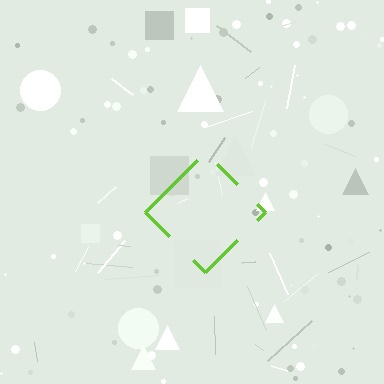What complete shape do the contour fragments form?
The contour fragments form a diamond.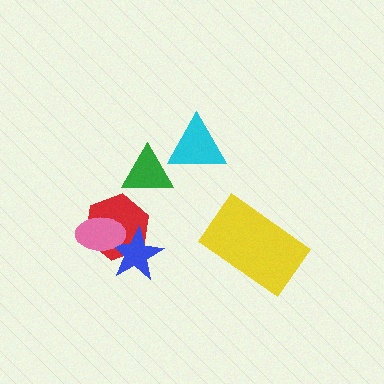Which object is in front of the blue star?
The pink ellipse is in front of the blue star.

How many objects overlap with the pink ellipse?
2 objects overlap with the pink ellipse.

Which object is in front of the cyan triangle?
The green triangle is in front of the cyan triangle.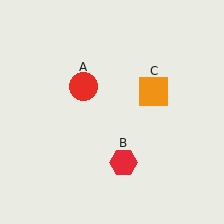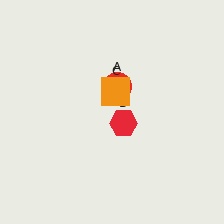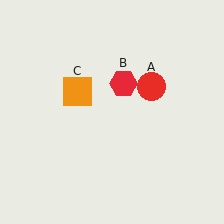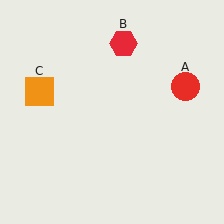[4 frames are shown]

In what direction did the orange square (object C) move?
The orange square (object C) moved left.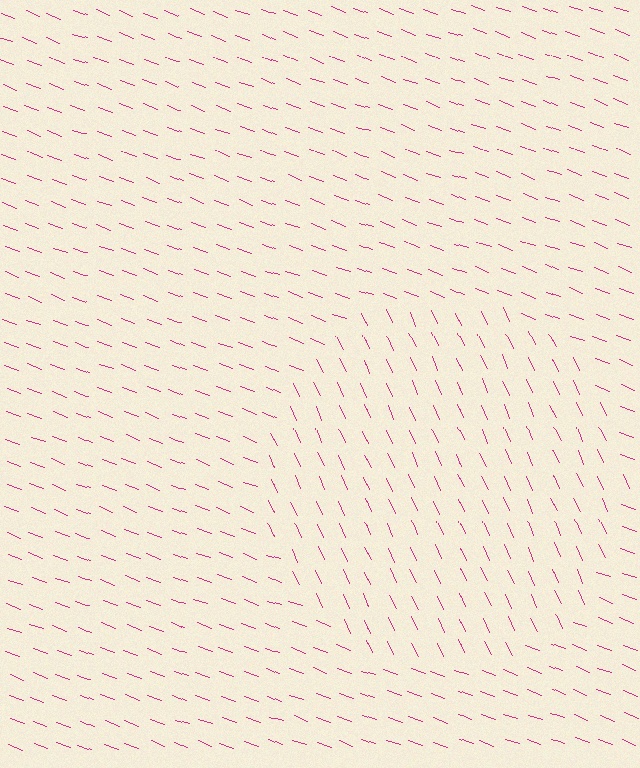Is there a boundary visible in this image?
Yes, there is a texture boundary formed by a change in line orientation.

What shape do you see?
I see a circle.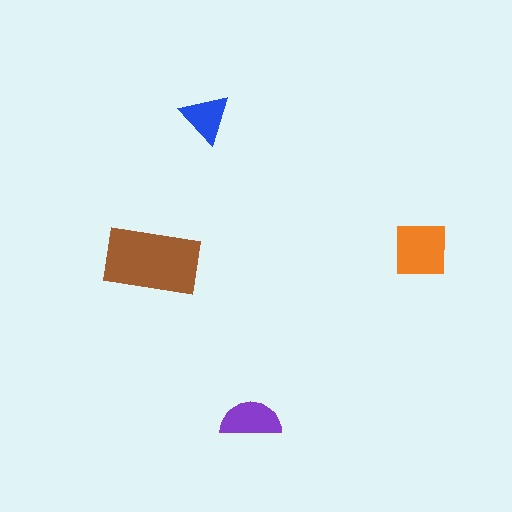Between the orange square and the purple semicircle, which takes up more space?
The orange square.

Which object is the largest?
The brown rectangle.